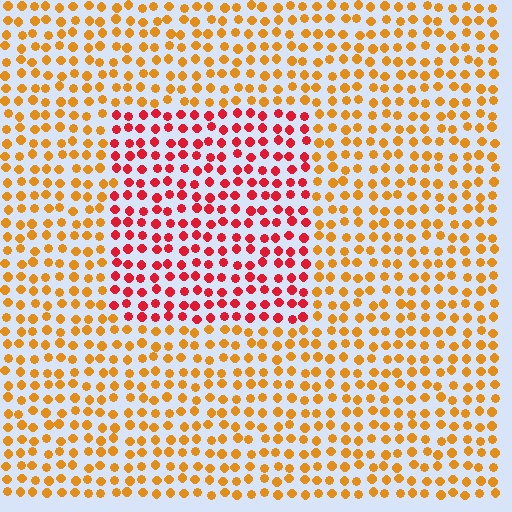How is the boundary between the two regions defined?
The boundary is defined purely by a slight shift in hue (about 43 degrees). Spacing, size, and orientation are identical on both sides.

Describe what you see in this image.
The image is filled with small orange elements in a uniform arrangement. A rectangle-shaped region is visible where the elements are tinted to a slightly different hue, forming a subtle color boundary.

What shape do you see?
I see a rectangle.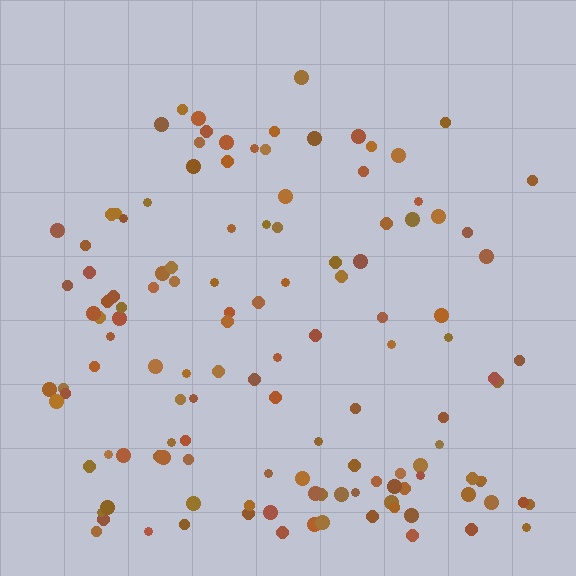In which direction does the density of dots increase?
From top to bottom, with the bottom side densest.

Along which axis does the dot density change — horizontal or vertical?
Vertical.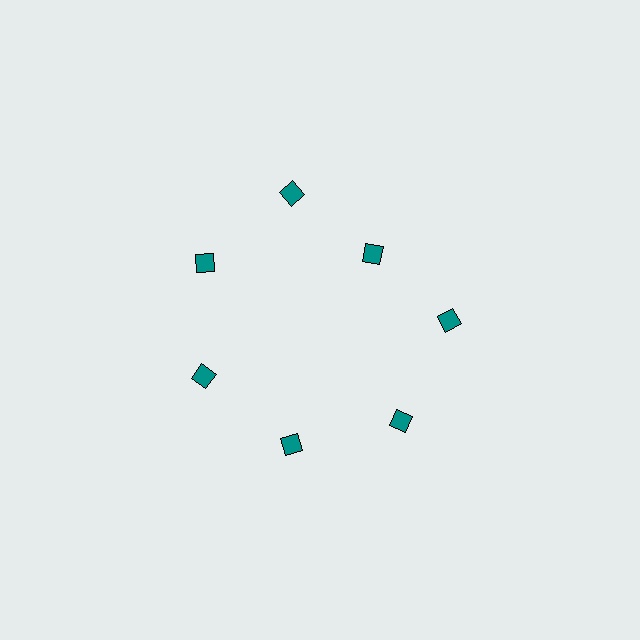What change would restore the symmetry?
The symmetry would be restored by moving it outward, back onto the ring so that all 7 diamonds sit at equal angles and equal distance from the center.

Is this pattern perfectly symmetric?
No. The 7 teal diamonds are arranged in a ring, but one element near the 1 o'clock position is pulled inward toward the center, breaking the 7-fold rotational symmetry.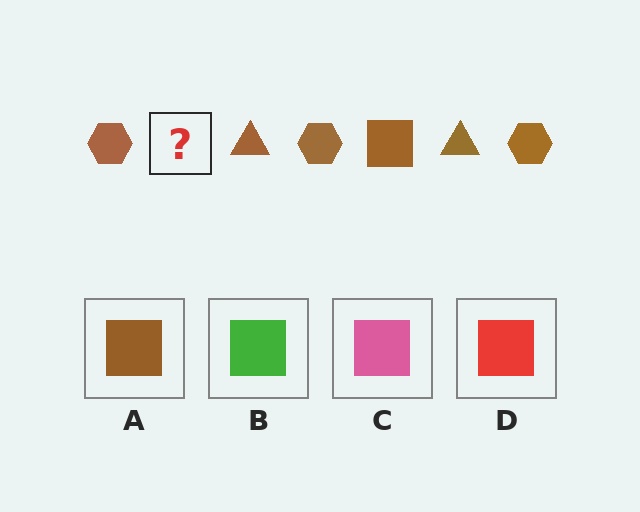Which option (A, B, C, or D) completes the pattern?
A.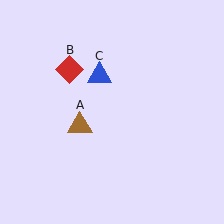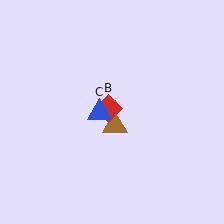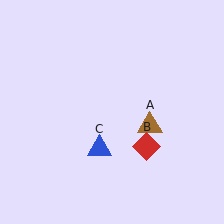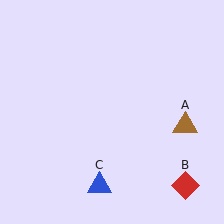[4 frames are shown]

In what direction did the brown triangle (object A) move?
The brown triangle (object A) moved right.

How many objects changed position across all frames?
3 objects changed position: brown triangle (object A), red diamond (object B), blue triangle (object C).